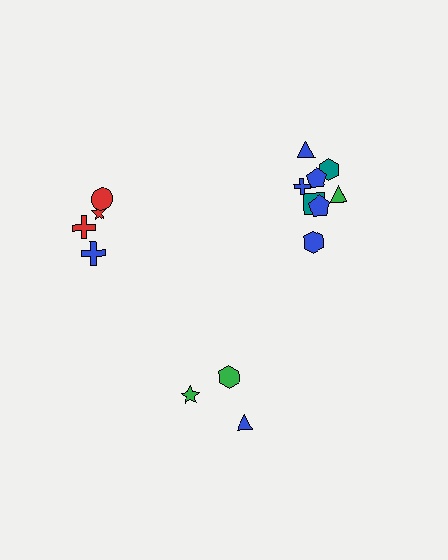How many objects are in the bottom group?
There are 3 objects.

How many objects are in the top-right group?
There are 8 objects.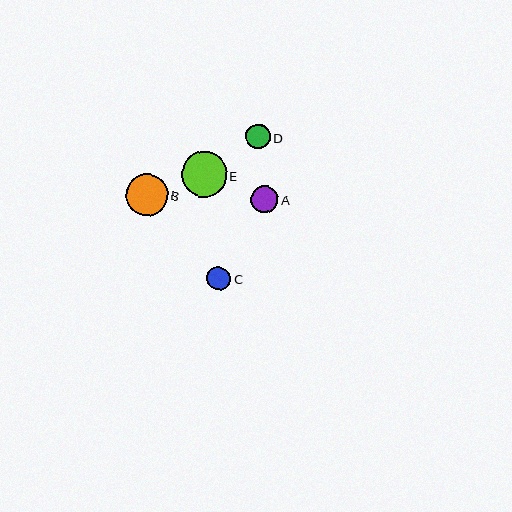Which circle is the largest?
Circle E is the largest with a size of approximately 45 pixels.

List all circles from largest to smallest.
From largest to smallest: E, B, A, D, C.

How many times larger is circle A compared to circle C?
Circle A is approximately 1.1 times the size of circle C.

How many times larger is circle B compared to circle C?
Circle B is approximately 1.7 times the size of circle C.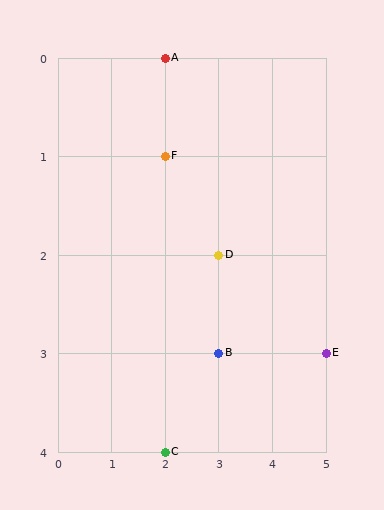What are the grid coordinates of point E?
Point E is at grid coordinates (5, 3).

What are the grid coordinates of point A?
Point A is at grid coordinates (2, 0).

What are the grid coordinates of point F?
Point F is at grid coordinates (2, 1).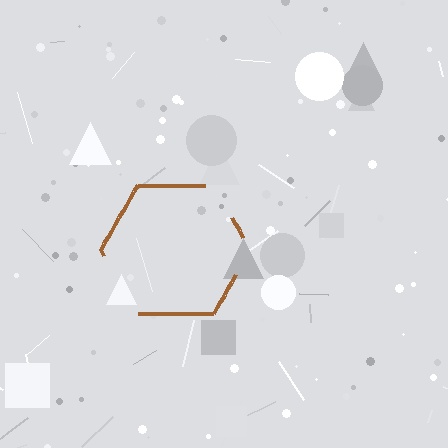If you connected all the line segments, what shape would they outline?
They would outline a hexagon.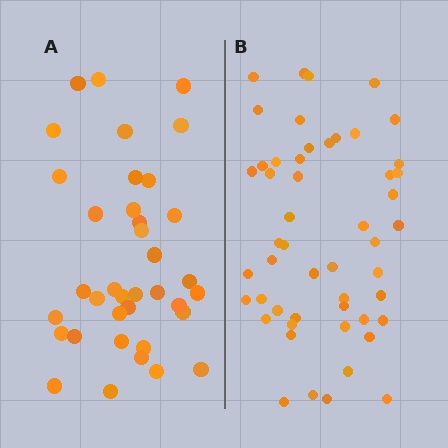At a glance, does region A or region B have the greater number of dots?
Region B (the right region) has more dots.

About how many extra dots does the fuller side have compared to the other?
Region B has approximately 15 more dots than region A.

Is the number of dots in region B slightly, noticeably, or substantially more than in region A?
Region B has noticeably more, but not dramatically so. The ratio is roughly 1.4 to 1.